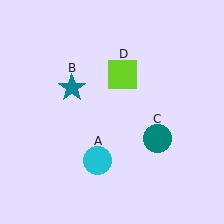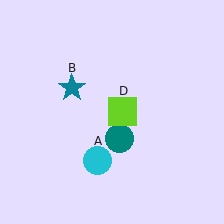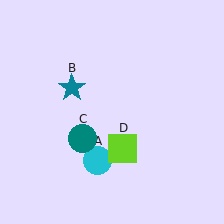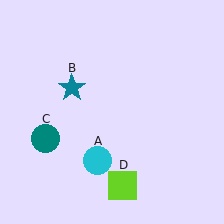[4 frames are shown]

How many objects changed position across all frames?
2 objects changed position: teal circle (object C), lime square (object D).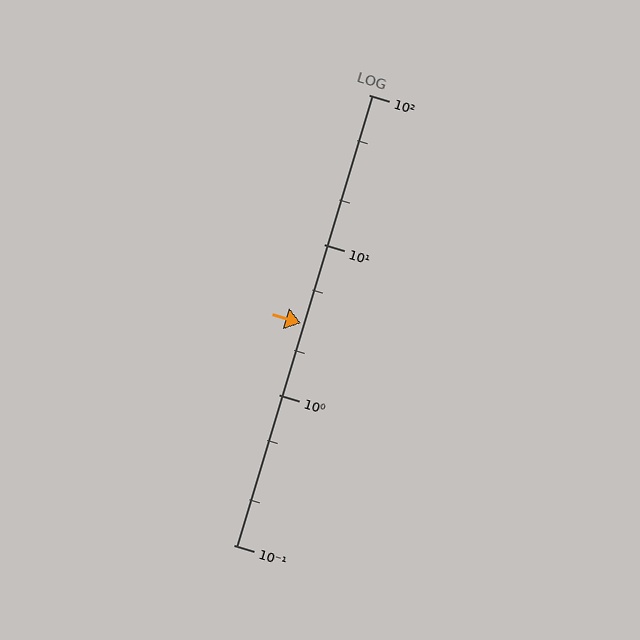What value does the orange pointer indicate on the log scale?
The pointer indicates approximately 3.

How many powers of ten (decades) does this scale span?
The scale spans 3 decades, from 0.1 to 100.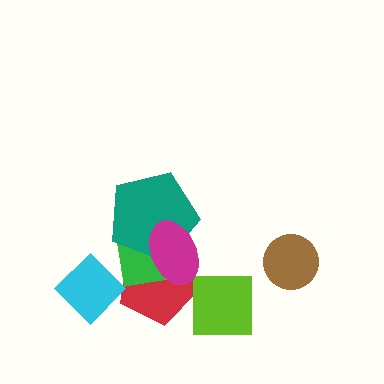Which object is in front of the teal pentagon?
The magenta ellipse is in front of the teal pentagon.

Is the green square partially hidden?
Yes, it is partially covered by another shape.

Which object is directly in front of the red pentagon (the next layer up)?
The green square is directly in front of the red pentagon.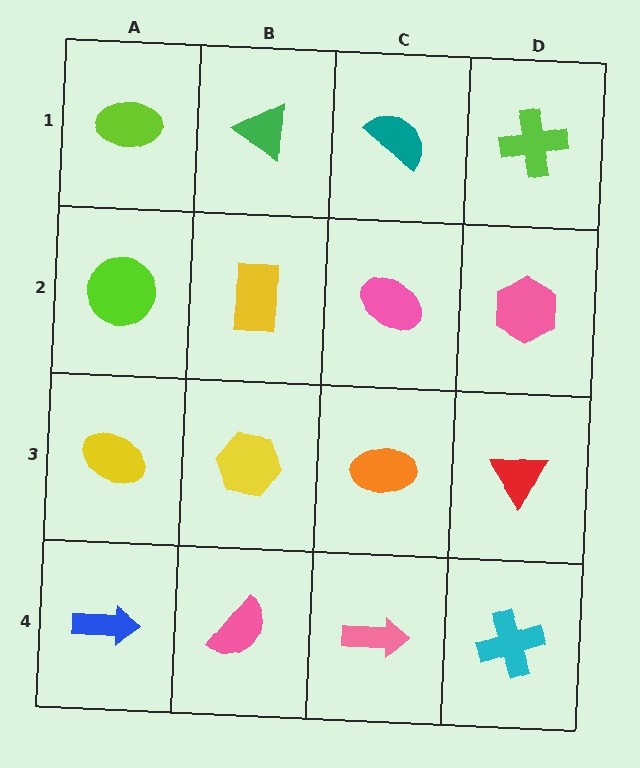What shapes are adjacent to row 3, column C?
A pink ellipse (row 2, column C), a pink arrow (row 4, column C), a yellow hexagon (row 3, column B), a red triangle (row 3, column D).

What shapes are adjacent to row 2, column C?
A teal semicircle (row 1, column C), an orange ellipse (row 3, column C), a yellow rectangle (row 2, column B), a pink hexagon (row 2, column D).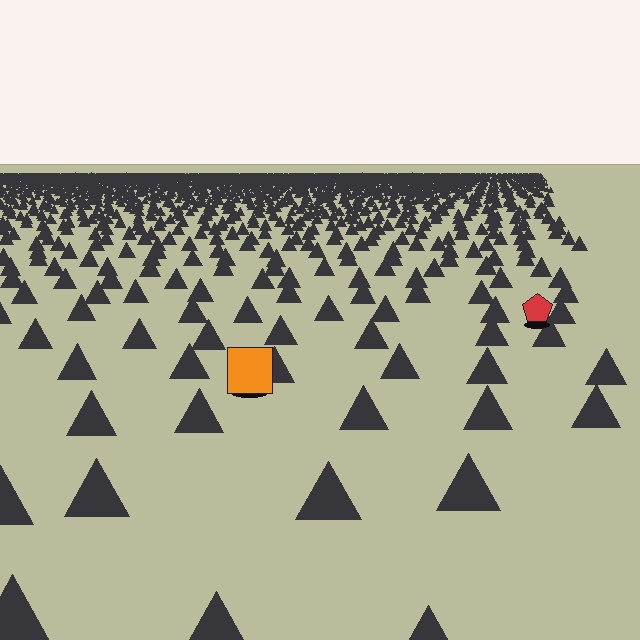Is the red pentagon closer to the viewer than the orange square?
No. The orange square is closer — you can tell from the texture gradient: the ground texture is coarser near it.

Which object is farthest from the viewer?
The red pentagon is farthest from the viewer. It appears smaller and the ground texture around it is denser.